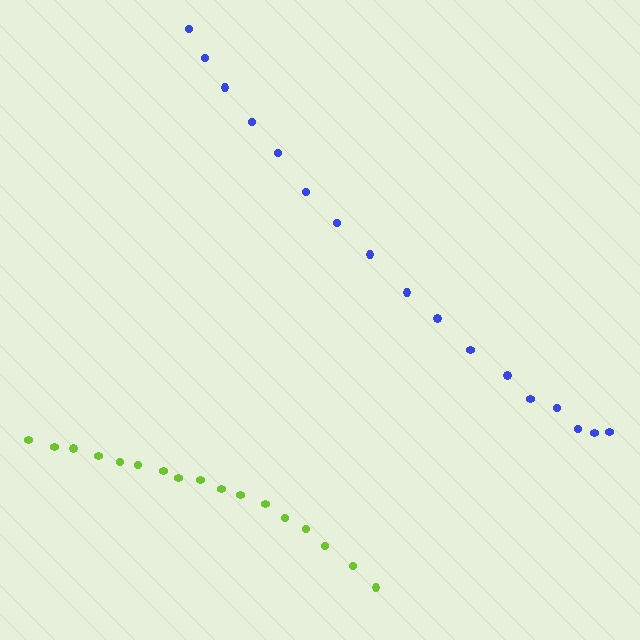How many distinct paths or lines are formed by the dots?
There are 2 distinct paths.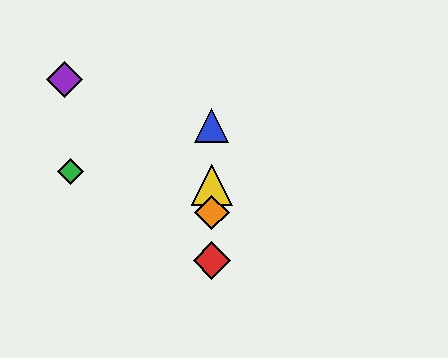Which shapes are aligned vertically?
The red diamond, the blue triangle, the yellow triangle, the orange diamond are aligned vertically.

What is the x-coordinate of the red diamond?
The red diamond is at x≈212.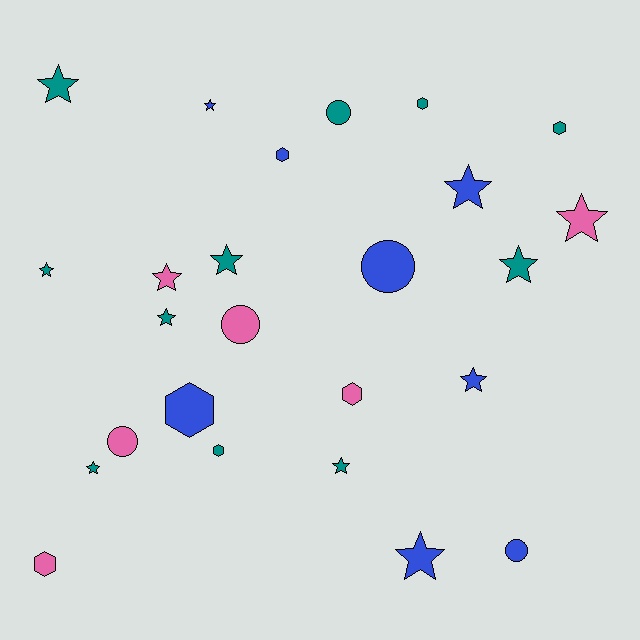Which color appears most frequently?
Teal, with 11 objects.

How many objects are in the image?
There are 25 objects.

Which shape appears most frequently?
Star, with 13 objects.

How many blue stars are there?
There are 4 blue stars.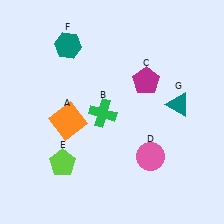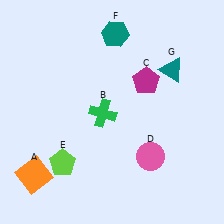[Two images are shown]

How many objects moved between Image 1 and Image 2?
3 objects moved between the two images.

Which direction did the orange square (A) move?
The orange square (A) moved down.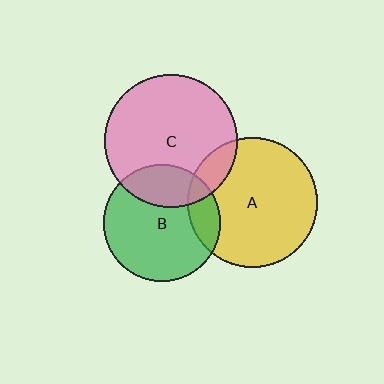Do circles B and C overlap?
Yes.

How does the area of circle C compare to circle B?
Approximately 1.3 times.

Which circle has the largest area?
Circle C (pink).